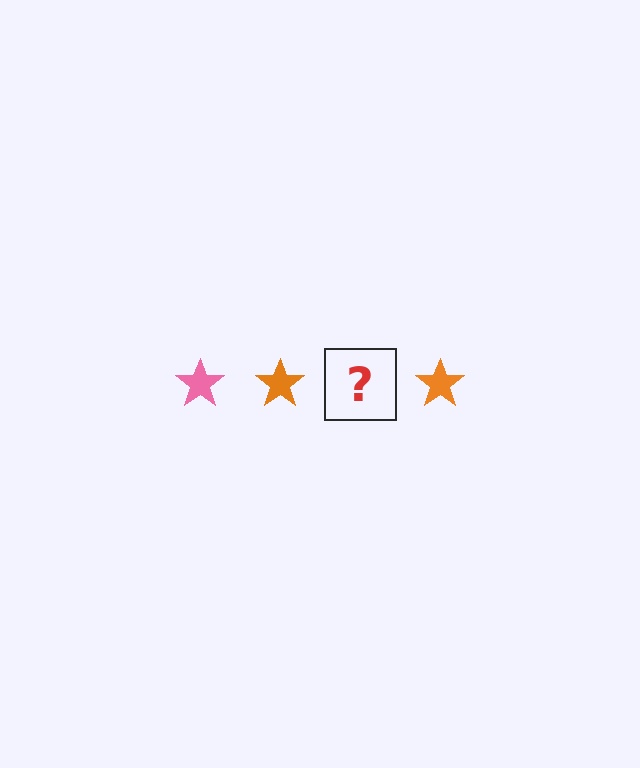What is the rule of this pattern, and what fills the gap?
The rule is that the pattern cycles through pink, orange stars. The gap should be filled with a pink star.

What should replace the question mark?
The question mark should be replaced with a pink star.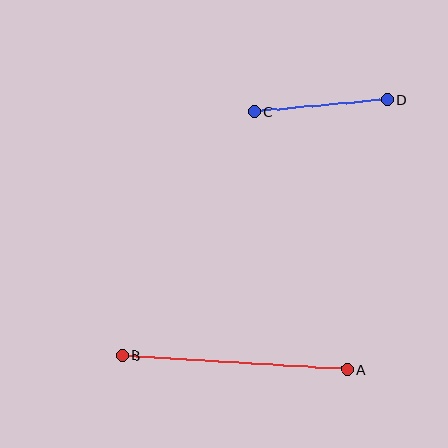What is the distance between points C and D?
The distance is approximately 133 pixels.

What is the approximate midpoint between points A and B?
The midpoint is at approximately (235, 362) pixels.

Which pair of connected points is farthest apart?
Points A and B are farthest apart.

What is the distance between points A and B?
The distance is approximately 225 pixels.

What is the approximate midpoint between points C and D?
The midpoint is at approximately (321, 105) pixels.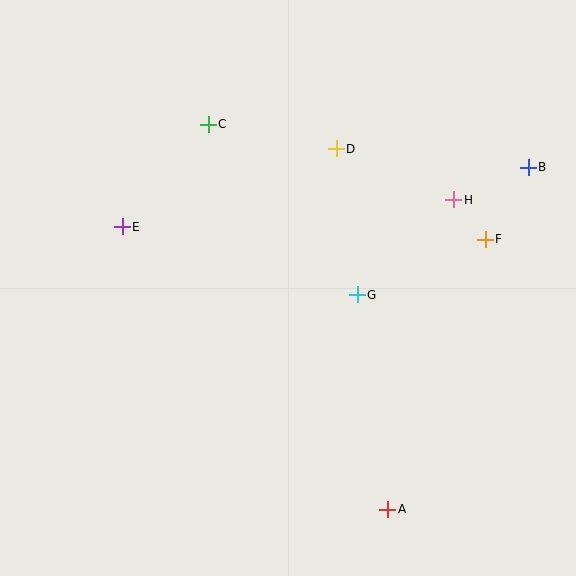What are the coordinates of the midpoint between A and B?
The midpoint between A and B is at (458, 338).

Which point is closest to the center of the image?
Point G at (357, 295) is closest to the center.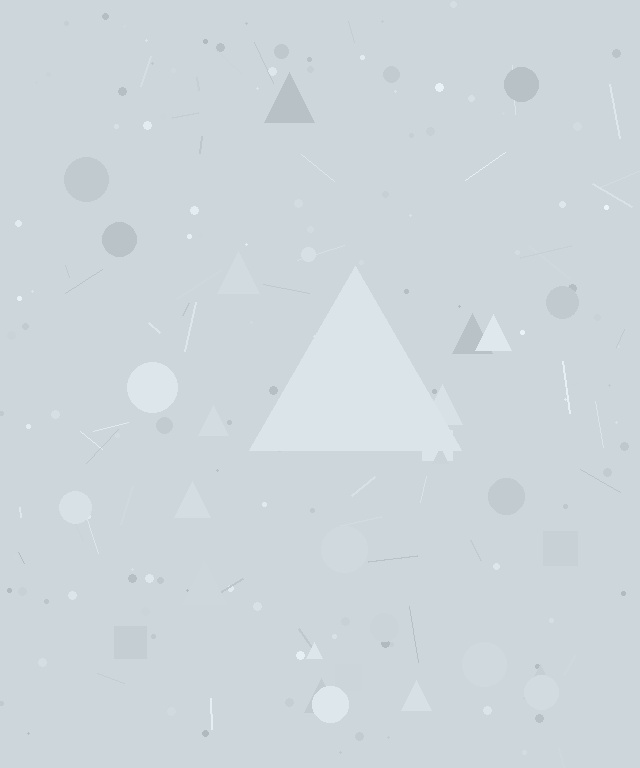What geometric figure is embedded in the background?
A triangle is embedded in the background.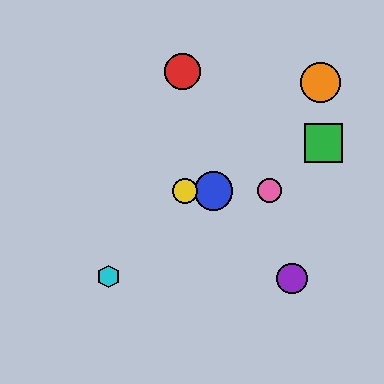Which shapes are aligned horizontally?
The blue circle, the yellow circle, the pink circle are aligned horizontally.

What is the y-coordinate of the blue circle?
The blue circle is at y≈191.